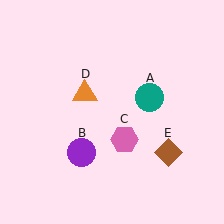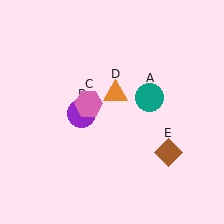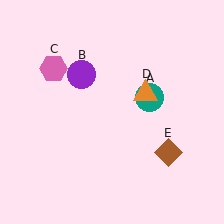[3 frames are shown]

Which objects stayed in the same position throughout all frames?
Teal circle (object A) and brown diamond (object E) remained stationary.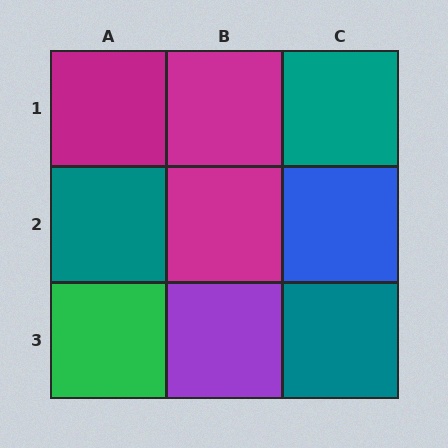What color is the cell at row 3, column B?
Purple.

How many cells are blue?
1 cell is blue.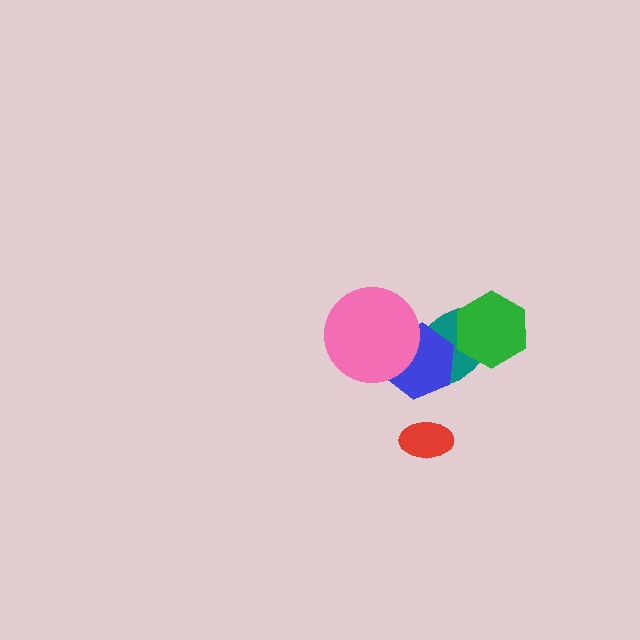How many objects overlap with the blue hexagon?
2 objects overlap with the blue hexagon.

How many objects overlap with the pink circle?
2 objects overlap with the pink circle.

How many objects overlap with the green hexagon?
1 object overlaps with the green hexagon.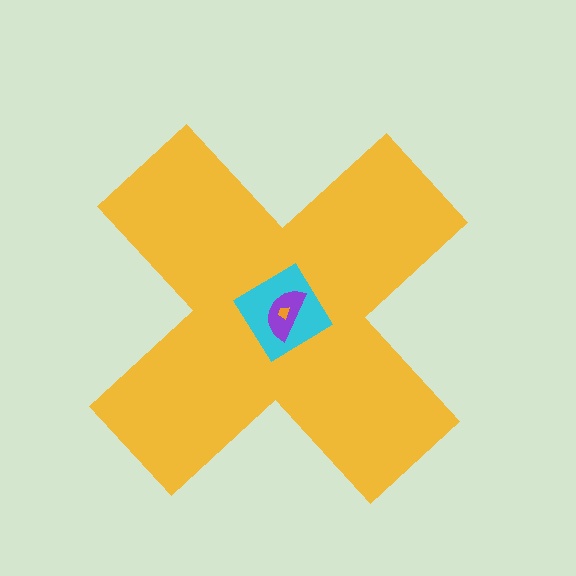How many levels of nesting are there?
4.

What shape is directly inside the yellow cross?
The cyan diamond.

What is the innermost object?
The orange trapezoid.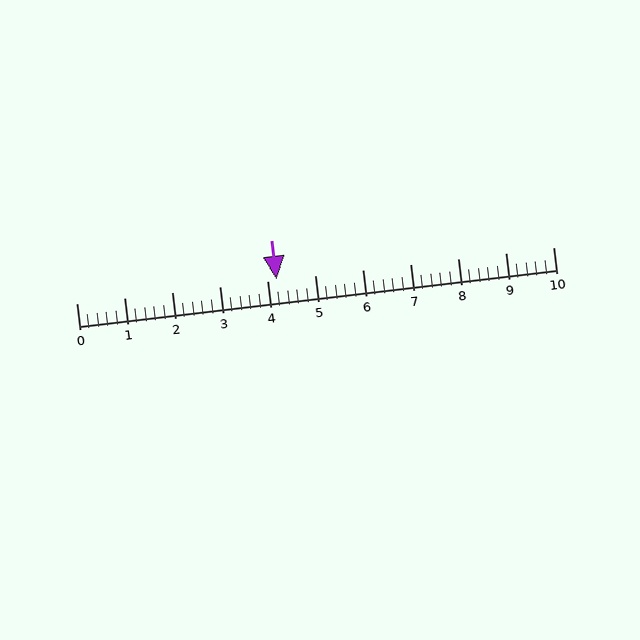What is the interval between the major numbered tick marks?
The major tick marks are spaced 1 units apart.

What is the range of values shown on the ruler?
The ruler shows values from 0 to 10.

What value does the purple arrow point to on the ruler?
The purple arrow points to approximately 4.2.